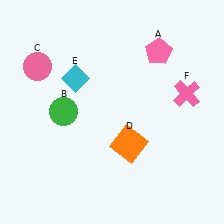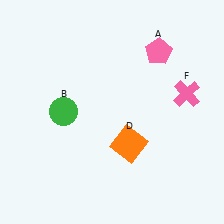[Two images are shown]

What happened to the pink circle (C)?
The pink circle (C) was removed in Image 2. It was in the top-left area of Image 1.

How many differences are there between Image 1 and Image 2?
There are 2 differences between the two images.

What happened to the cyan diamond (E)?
The cyan diamond (E) was removed in Image 2. It was in the top-left area of Image 1.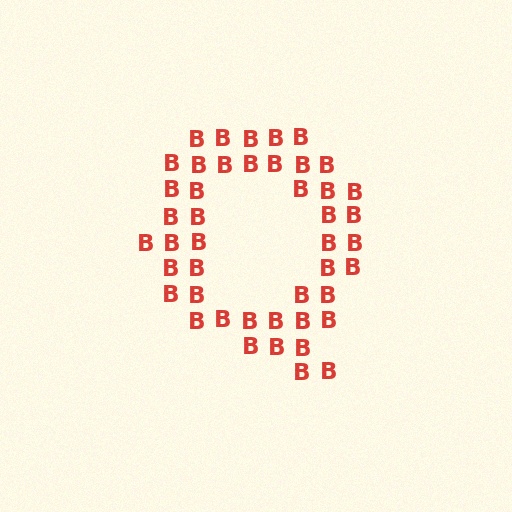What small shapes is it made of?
It is made of small letter B's.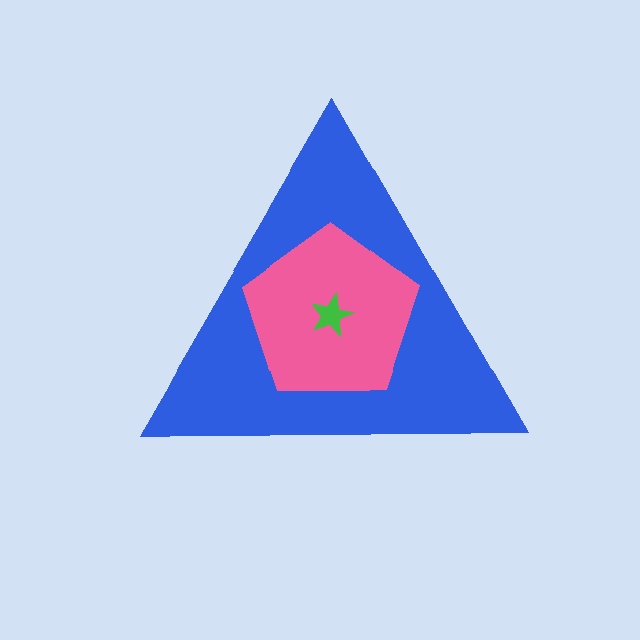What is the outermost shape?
The blue triangle.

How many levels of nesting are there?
3.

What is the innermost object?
The green star.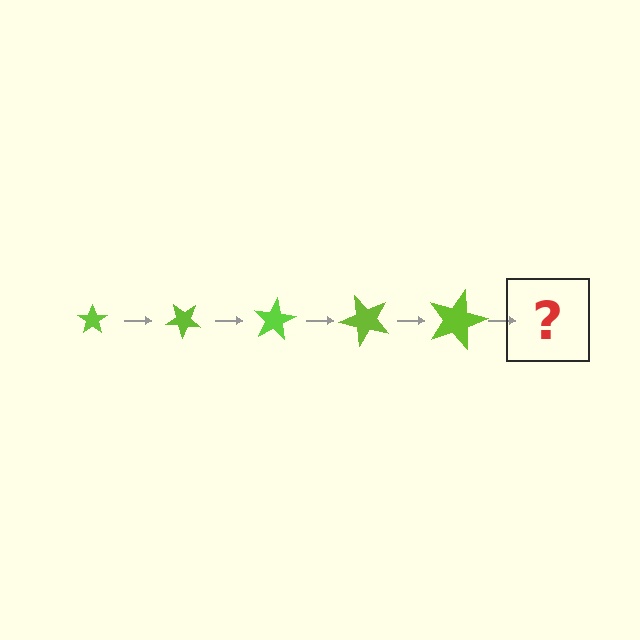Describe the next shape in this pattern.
It should be a star, larger than the previous one and rotated 200 degrees from the start.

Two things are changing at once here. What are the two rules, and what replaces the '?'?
The two rules are that the star grows larger each step and it rotates 40 degrees each step. The '?' should be a star, larger than the previous one and rotated 200 degrees from the start.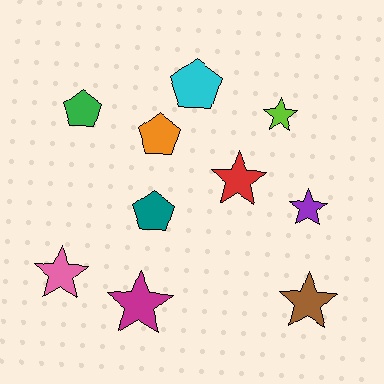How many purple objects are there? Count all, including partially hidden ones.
There is 1 purple object.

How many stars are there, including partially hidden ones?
There are 6 stars.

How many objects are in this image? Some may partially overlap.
There are 10 objects.